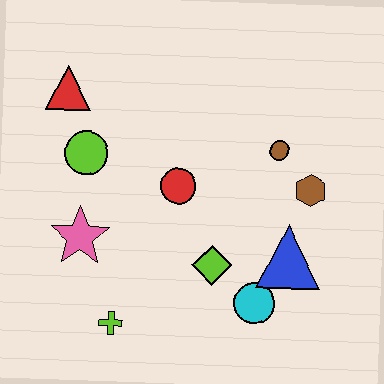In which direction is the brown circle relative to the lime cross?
The brown circle is above the lime cross.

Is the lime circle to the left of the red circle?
Yes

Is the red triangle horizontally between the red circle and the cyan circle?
No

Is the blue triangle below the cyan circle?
No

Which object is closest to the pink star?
The lime circle is closest to the pink star.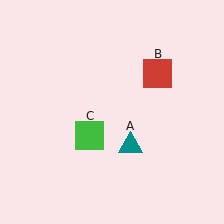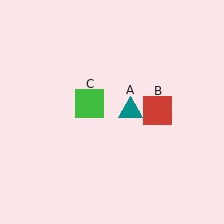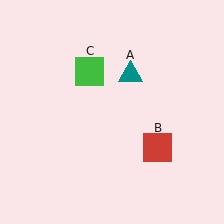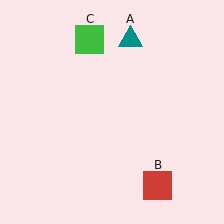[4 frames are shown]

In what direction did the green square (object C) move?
The green square (object C) moved up.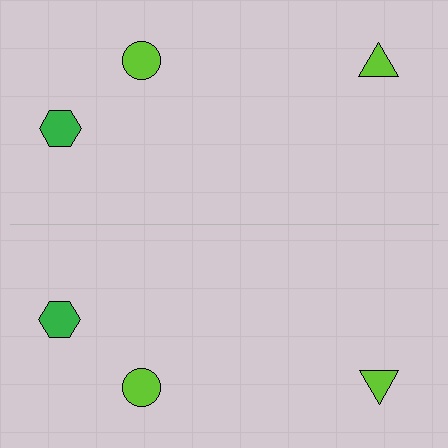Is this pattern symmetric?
Yes, this pattern has bilateral (reflection) symmetry.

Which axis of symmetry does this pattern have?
The pattern has a horizontal axis of symmetry running through the center of the image.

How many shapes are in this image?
There are 6 shapes in this image.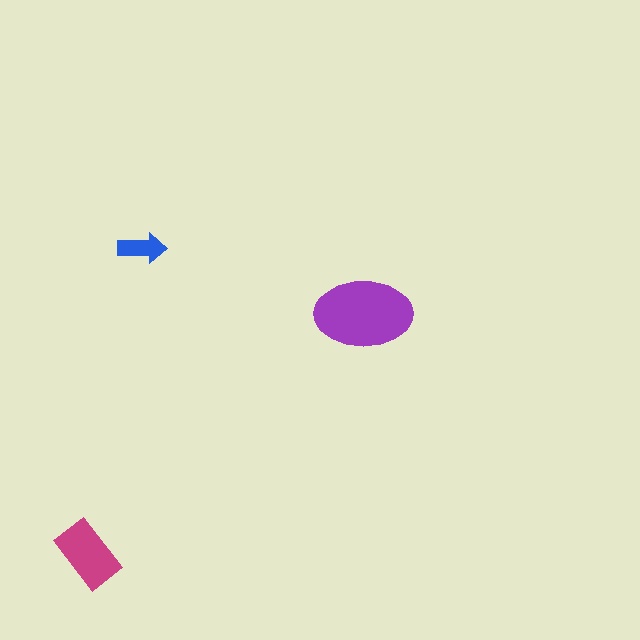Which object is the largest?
The purple ellipse.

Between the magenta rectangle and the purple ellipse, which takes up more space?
The purple ellipse.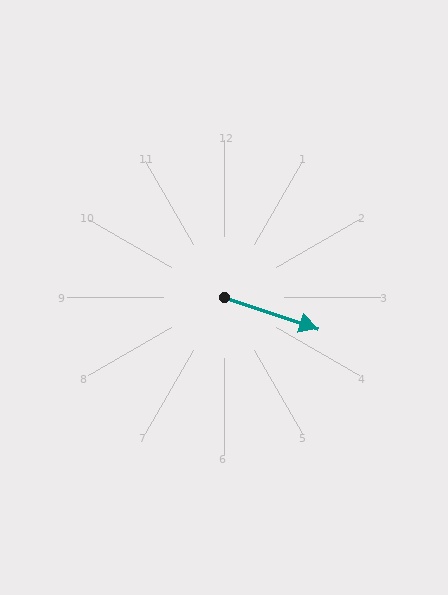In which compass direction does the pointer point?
East.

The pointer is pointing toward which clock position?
Roughly 4 o'clock.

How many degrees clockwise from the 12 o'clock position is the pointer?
Approximately 108 degrees.